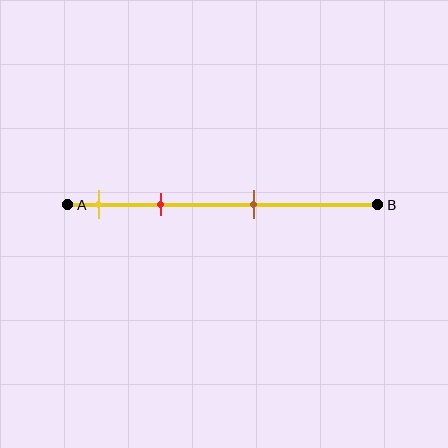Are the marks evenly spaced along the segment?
No, the marks are not evenly spaced.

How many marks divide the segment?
There are 3 marks dividing the segment.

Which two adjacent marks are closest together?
The yellow and red marks are the closest adjacent pair.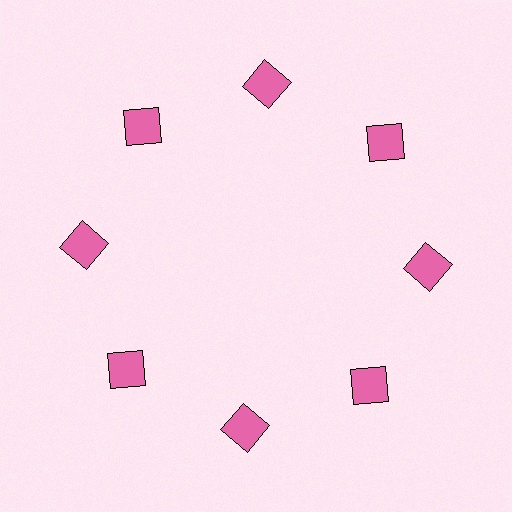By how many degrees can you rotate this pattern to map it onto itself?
The pattern maps onto itself every 45 degrees of rotation.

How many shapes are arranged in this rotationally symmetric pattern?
There are 8 shapes, arranged in 8 groups of 1.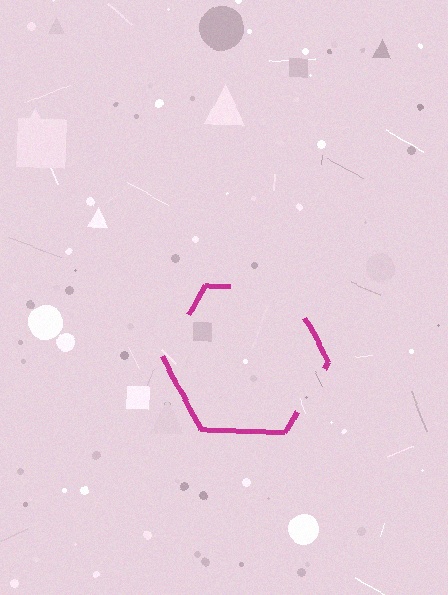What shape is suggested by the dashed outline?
The dashed outline suggests a hexagon.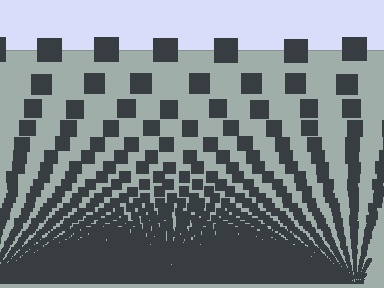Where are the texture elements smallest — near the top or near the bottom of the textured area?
Near the bottom.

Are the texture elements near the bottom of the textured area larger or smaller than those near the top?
Smaller. The gradient is inverted — elements near the bottom are smaller and denser.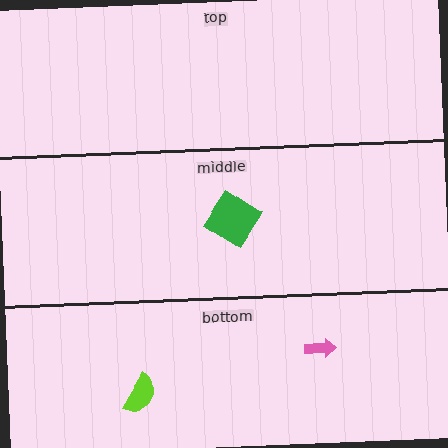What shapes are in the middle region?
The green diamond.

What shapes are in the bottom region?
The pink arrow, the lime semicircle.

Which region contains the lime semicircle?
The bottom region.